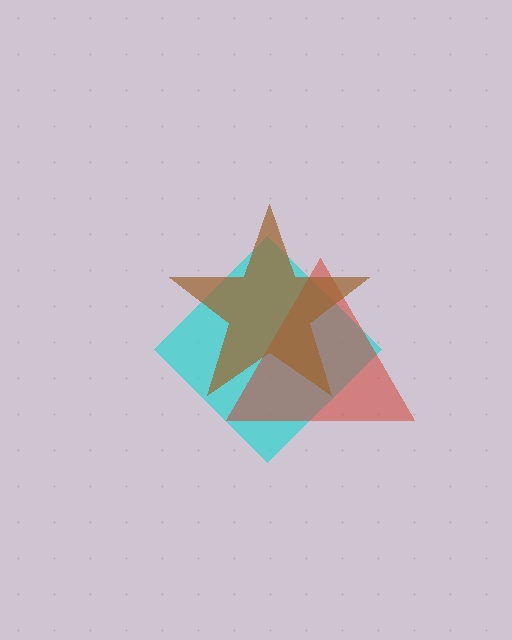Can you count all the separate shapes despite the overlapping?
Yes, there are 3 separate shapes.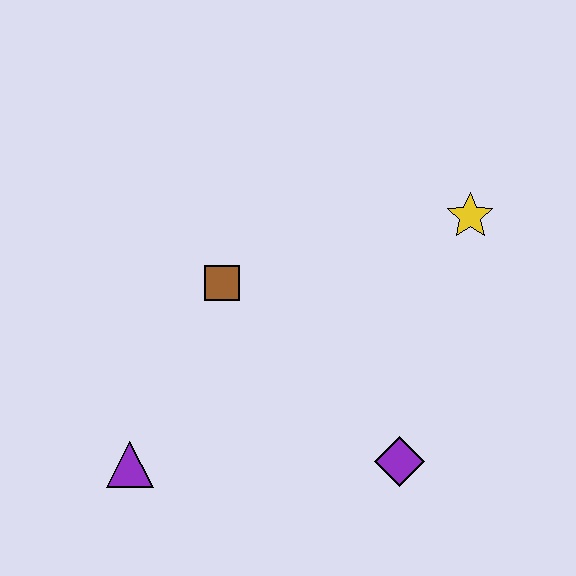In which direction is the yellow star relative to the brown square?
The yellow star is to the right of the brown square.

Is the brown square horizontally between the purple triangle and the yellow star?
Yes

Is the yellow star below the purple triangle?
No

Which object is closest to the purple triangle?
The brown square is closest to the purple triangle.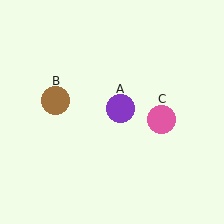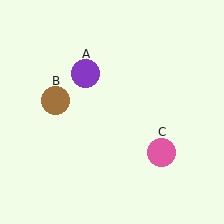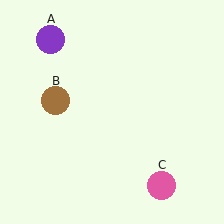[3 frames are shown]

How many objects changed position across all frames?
2 objects changed position: purple circle (object A), pink circle (object C).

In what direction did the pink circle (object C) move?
The pink circle (object C) moved down.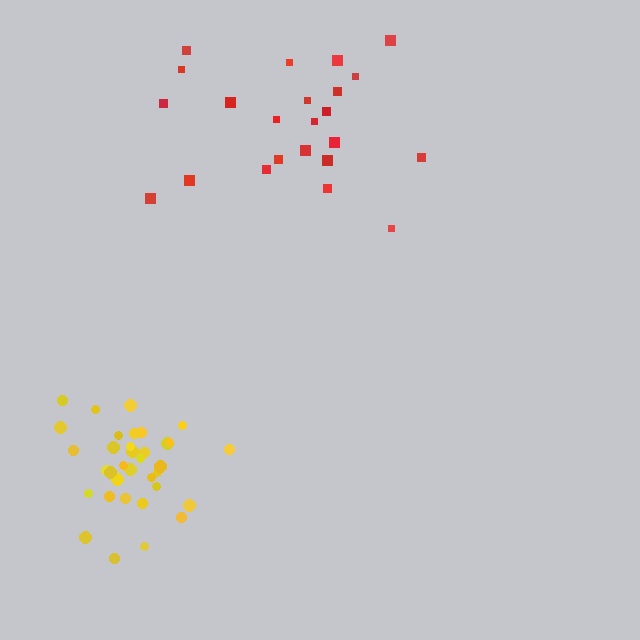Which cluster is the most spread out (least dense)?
Red.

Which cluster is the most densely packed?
Yellow.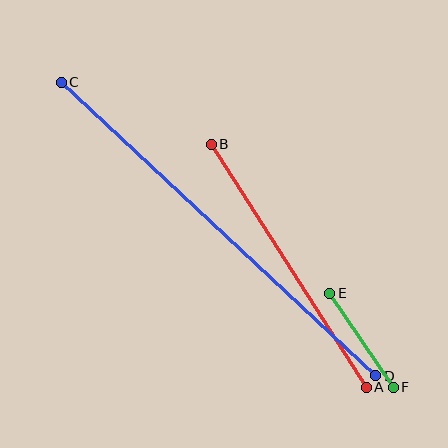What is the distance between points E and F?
The distance is approximately 114 pixels.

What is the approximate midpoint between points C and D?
The midpoint is at approximately (218, 229) pixels.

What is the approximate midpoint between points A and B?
The midpoint is at approximately (289, 266) pixels.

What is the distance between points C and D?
The distance is approximately 430 pixels.